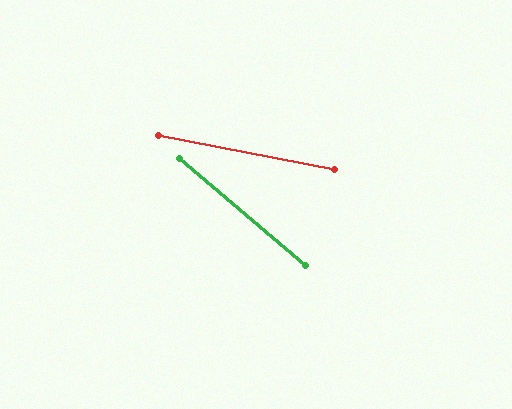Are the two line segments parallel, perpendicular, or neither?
Neither parallel nor perpendicular — they differ by about 29°.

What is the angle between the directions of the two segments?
Approximately 29 degrees.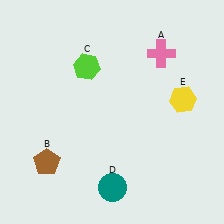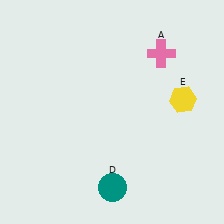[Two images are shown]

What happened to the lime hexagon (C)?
The lime hexagon (C) was removed in Image 2. It was in the top-left area of Image 1.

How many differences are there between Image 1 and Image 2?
There are 2 differences between the two images.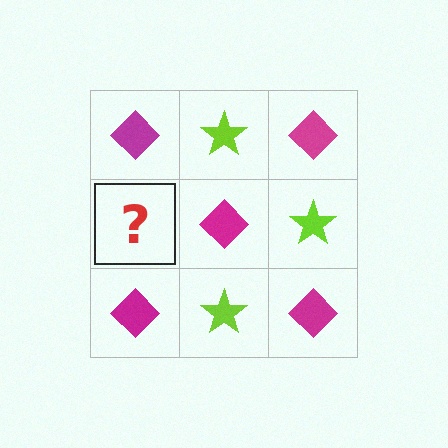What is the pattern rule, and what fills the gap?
The rule is that it alternates magenta diamond and lime star in a checkerboard pattern. The gap should be filled with a lime star.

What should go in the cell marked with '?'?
The missing cell should contain a lime star.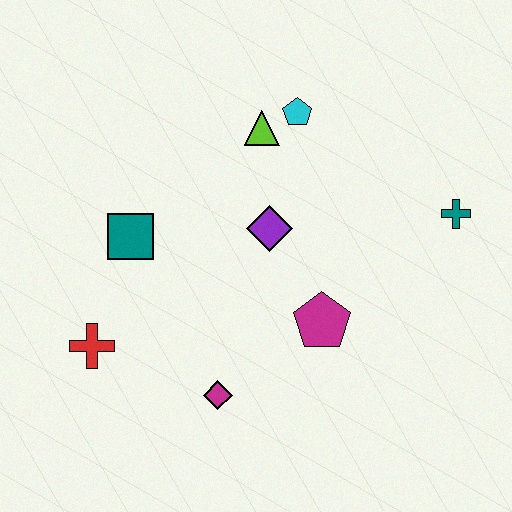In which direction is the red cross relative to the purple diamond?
The red cross is to the left of the purple diamond.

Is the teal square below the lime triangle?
Yes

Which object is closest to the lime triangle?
The cyan pentagon is closest to the lime triangle.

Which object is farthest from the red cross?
The teal cross is farthest from the red cross.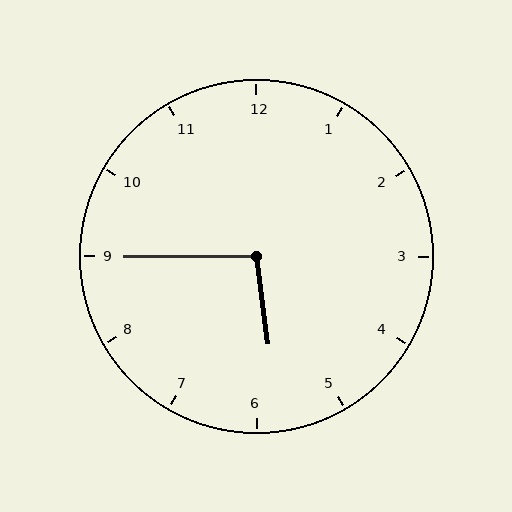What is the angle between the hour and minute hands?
Approximately 98 degrees.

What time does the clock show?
5:45.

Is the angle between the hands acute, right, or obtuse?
It is obtuse.